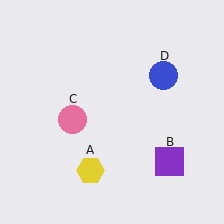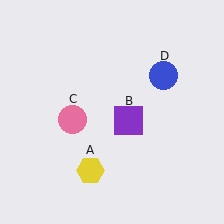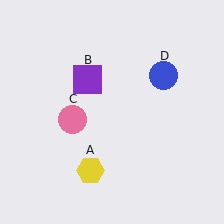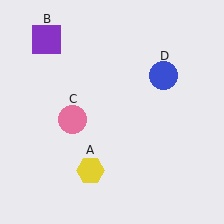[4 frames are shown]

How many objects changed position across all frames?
1 object changed position: purple square (object B).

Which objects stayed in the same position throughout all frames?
Yellow hexagon (object A) and pink circle (object C) and blue circle (object D) remained stationary.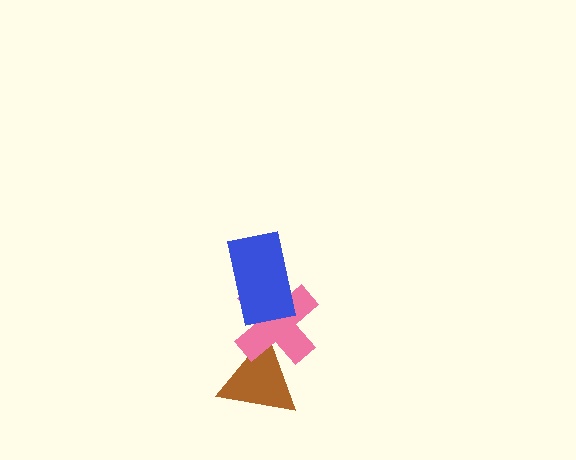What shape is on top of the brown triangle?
The pink cross is on top of the brown triangle.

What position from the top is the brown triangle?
The brown triangle is 3rd from the top.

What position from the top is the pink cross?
The pink cross is 2nd from the top.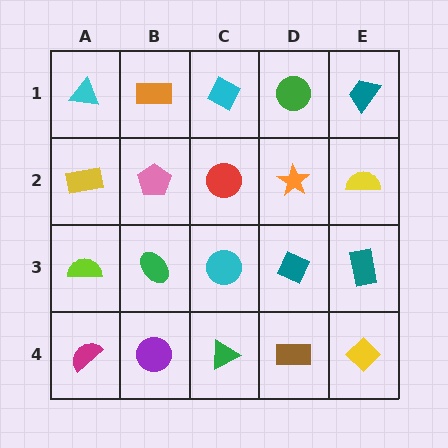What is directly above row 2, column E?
A teal trapezoid.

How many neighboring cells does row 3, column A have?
3.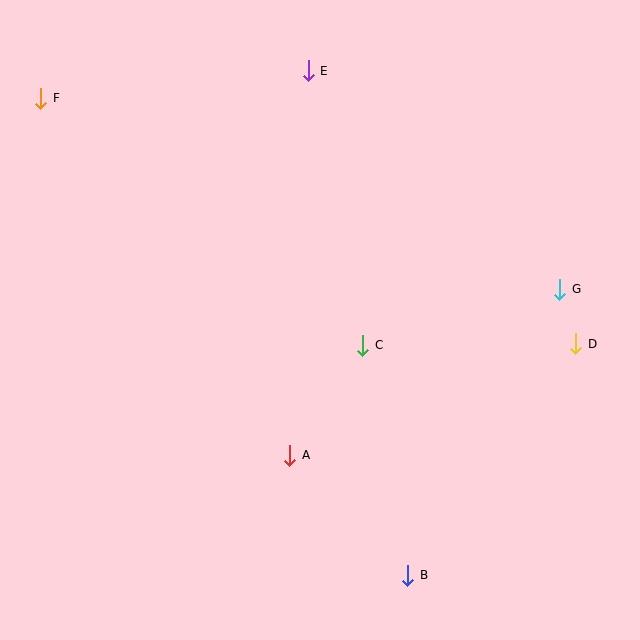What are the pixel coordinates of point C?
Point C is at (363, 345).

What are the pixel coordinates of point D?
Point D is at (576, 344).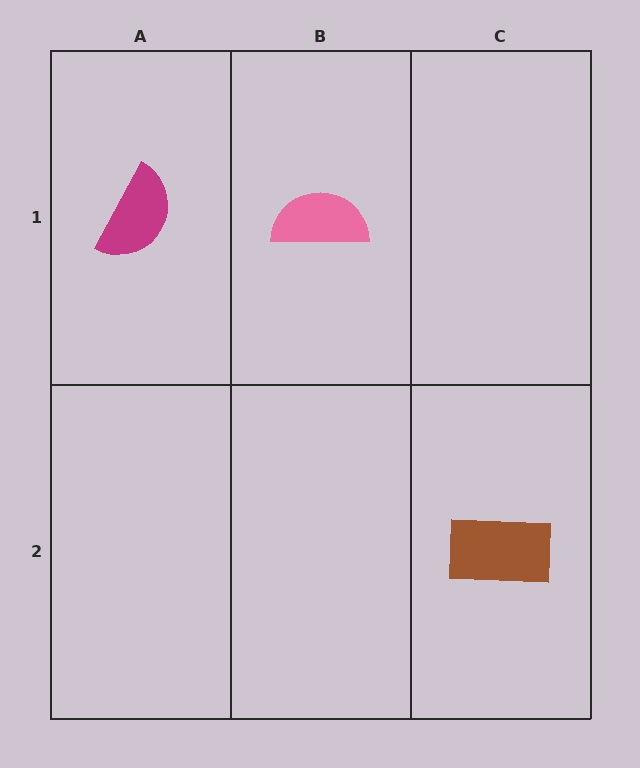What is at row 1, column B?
A pink semicircle.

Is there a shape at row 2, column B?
No, that cell is empty.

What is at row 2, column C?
A brown rectangle.